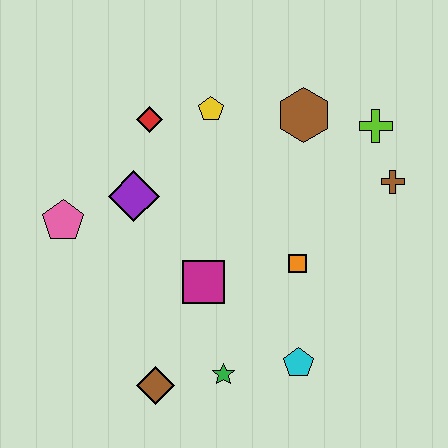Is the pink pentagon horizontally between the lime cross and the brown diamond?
No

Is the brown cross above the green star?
Yes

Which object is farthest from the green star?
The lime cross is farthest from the green star.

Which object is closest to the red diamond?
The yellow pentagon is closest to the red diamond.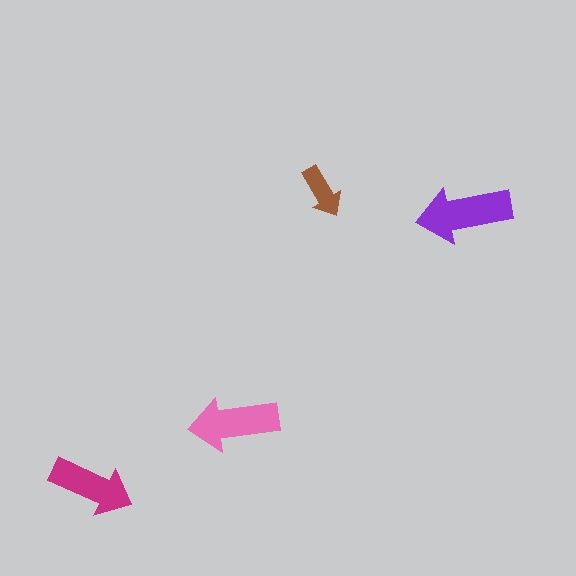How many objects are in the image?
There are 4 objects in the image.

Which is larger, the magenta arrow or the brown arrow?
The magenta one.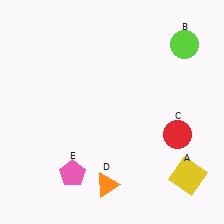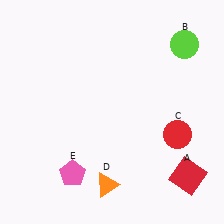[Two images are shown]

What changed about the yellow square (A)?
In Image 1, A is yellow. In Image 2, it changed to red.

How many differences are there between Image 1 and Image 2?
There is 1 difference between the two images.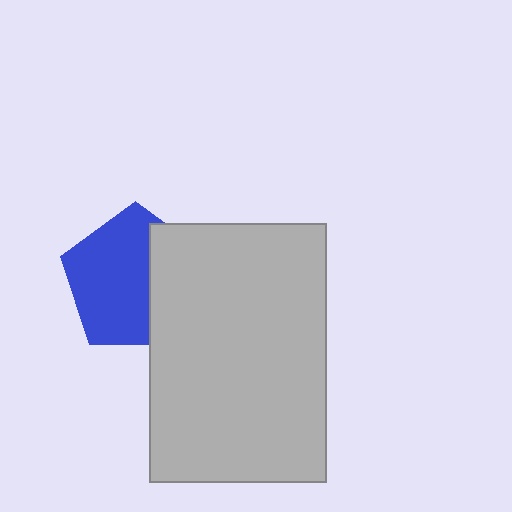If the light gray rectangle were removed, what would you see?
You would see the complete blue pentagon.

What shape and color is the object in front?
The object in front is a light gray rectangle.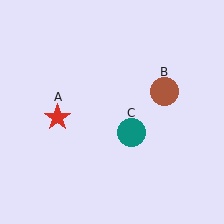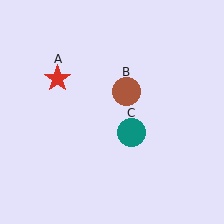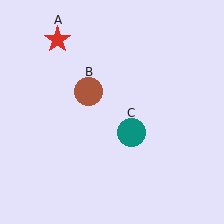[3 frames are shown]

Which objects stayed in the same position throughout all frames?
Teal circle (object C) remained stationary.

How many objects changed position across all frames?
2 objects changed position: red star (object A), brown circle (object B).